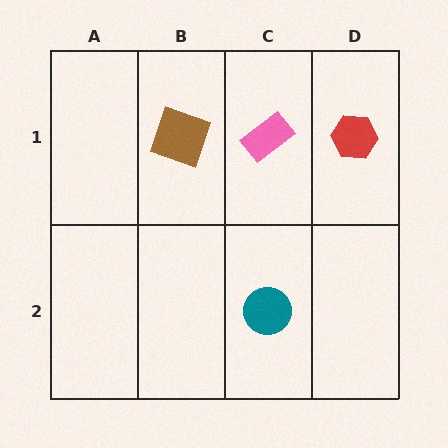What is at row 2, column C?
A teal circle.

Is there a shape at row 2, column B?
No, that cell is empty.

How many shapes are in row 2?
1 shape.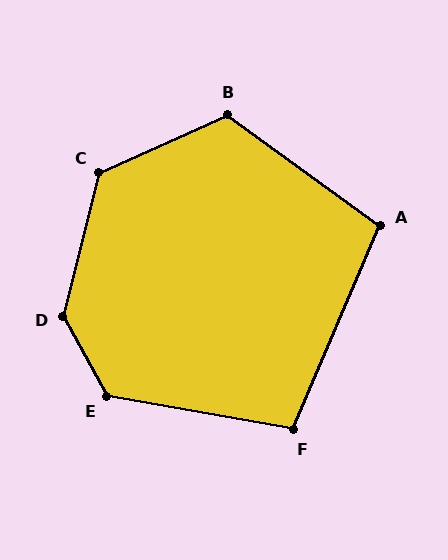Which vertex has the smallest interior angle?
F, at approximately 103 degrees.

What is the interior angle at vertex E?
Approximately 129 degrees (obtuse).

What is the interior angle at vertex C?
Approximately 128 degrees (obtuse).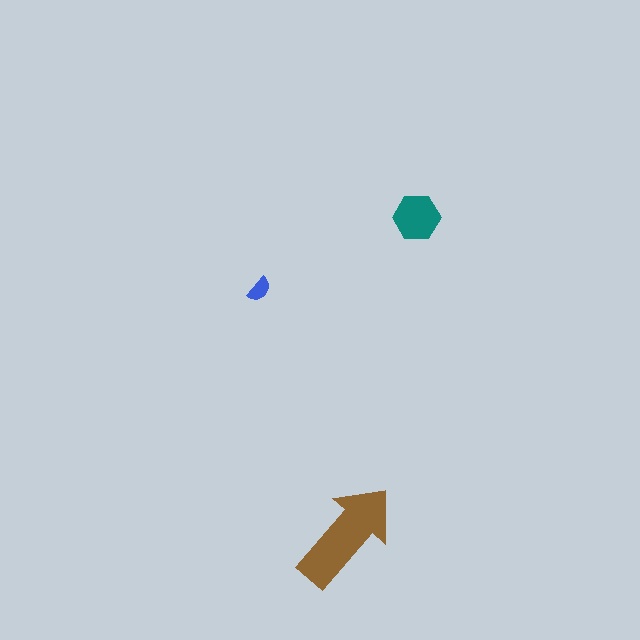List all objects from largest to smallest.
The brown arrow, the teal hexagon, the blue semicircle.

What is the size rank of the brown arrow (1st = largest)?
1st.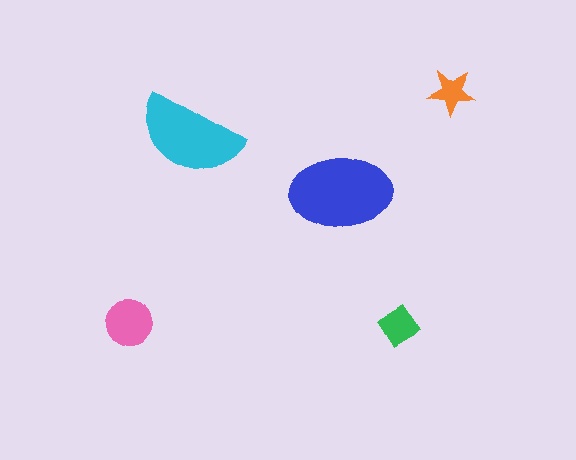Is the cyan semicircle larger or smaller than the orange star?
Larger.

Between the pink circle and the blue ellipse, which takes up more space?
The blue ellipse.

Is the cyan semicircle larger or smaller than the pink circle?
Larger.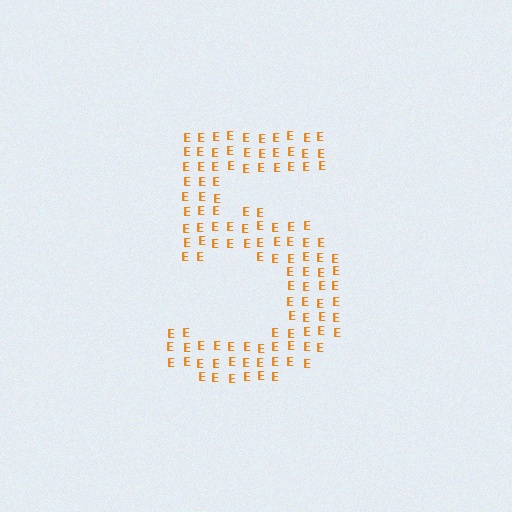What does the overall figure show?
The overall figure shows the digit 5.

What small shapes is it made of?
It is made of small letter E's.